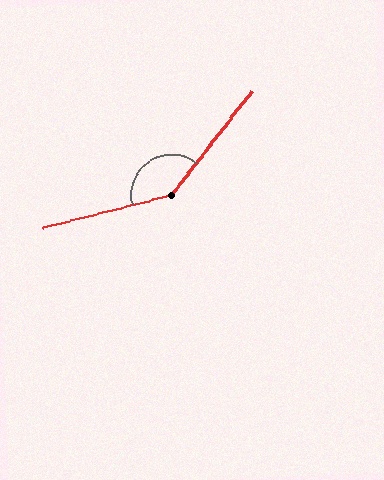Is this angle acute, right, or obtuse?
It is obtuse.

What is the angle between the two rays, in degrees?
Approximately 142 degrees.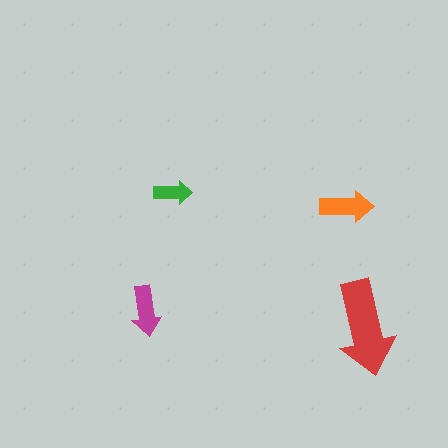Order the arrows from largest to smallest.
the red one, the orange one, the magenta one, the green one.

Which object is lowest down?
The red arrow is bottommost.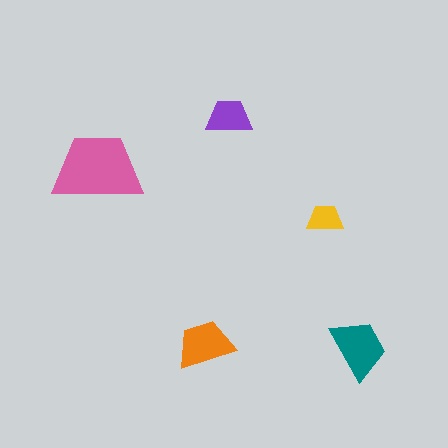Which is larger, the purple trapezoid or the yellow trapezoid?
The purple one.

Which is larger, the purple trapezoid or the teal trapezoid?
The teal one.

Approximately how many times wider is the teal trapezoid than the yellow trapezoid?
About 1.5 times wider.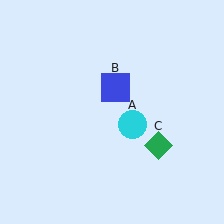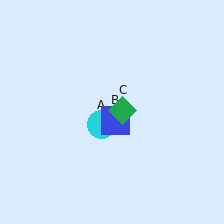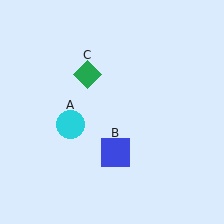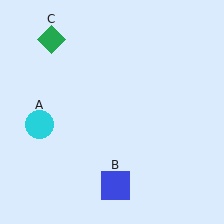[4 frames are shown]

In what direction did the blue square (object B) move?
The blue square (object B) moved down.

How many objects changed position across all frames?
3 objects changed position: cyan circle (object A), blue square (object B), green diamond (object C).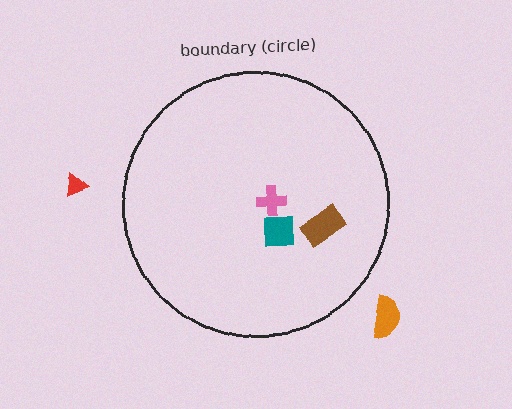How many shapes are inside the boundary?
3 inside, 2 outside.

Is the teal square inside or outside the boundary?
Inside.